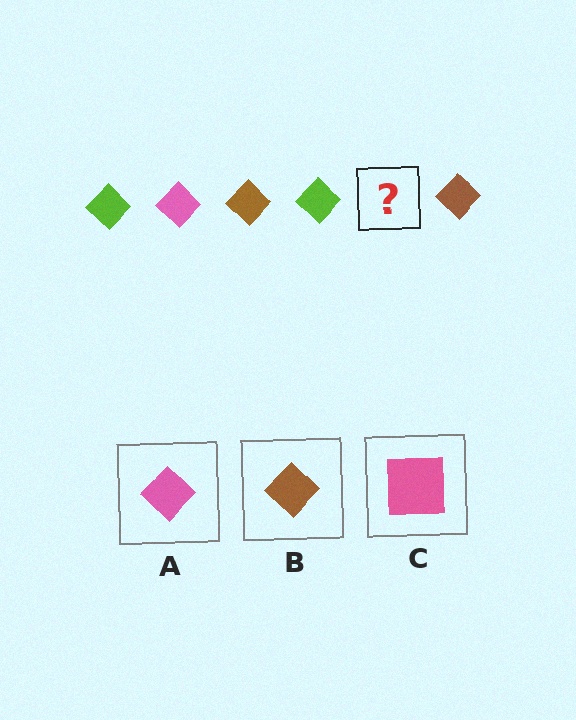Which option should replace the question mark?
Option A.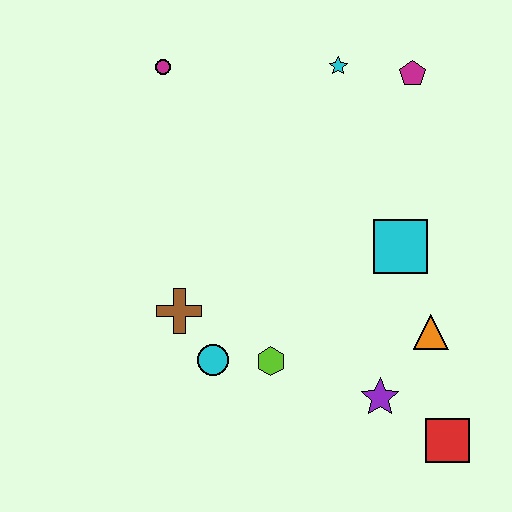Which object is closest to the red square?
The purple star is closest to the red square.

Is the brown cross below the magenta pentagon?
Yes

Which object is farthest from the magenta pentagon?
The red square is farthest from the magenta pentagon.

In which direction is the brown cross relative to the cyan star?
The brown cross is below the cyan star.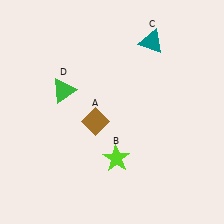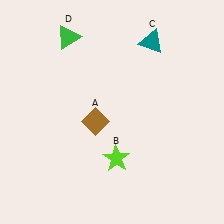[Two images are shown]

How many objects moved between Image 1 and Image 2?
1 object moved between the two images.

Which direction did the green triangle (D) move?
The green triangle (D) moved up.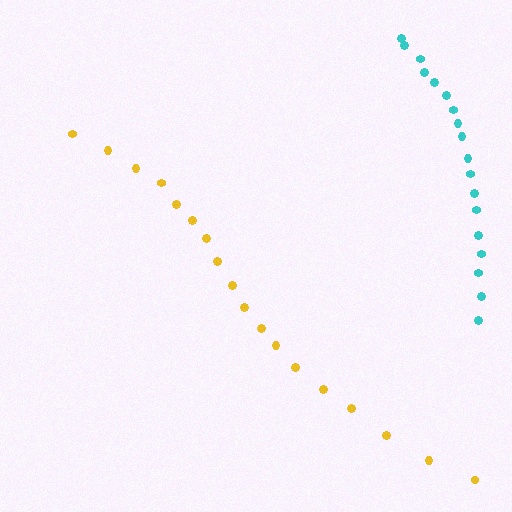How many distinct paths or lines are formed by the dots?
There are 2 distinct paths.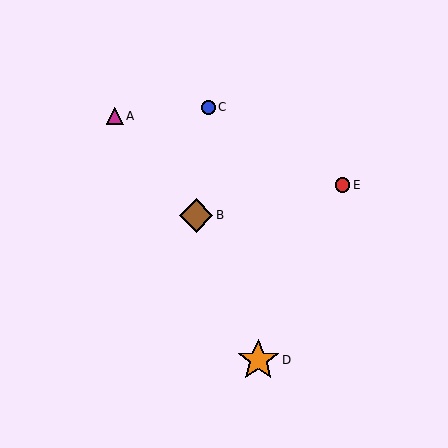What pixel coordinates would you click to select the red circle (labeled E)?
Click at (343, 185) to select the red circle E.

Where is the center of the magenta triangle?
The center of the magenta triangle is at (115, 116).